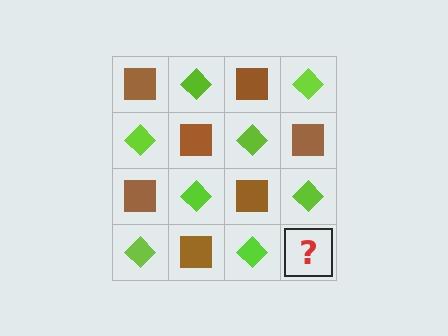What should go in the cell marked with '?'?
The missing cell should contain a brown square.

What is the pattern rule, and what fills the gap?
The rule is that it alternates brown square and lime diamond in a checkerboard pattern. The gap should be filled with a brown square.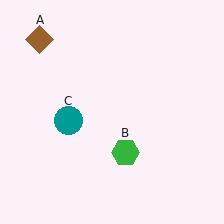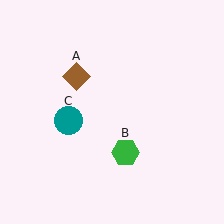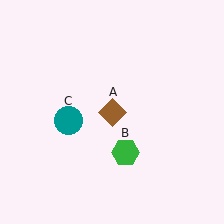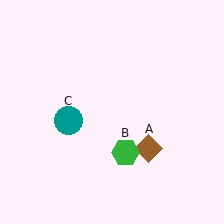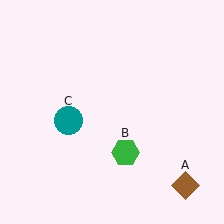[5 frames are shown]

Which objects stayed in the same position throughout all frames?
Green hexagon (object B) and teal circle (object C) remained stationary.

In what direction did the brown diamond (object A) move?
The brown diamond (object A) moved down and to the right.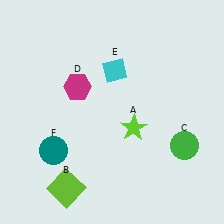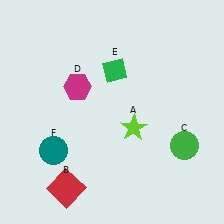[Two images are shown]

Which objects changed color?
B changed from lime to red. E changed from cyan to green.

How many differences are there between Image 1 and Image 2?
There are 2 differences between the two images.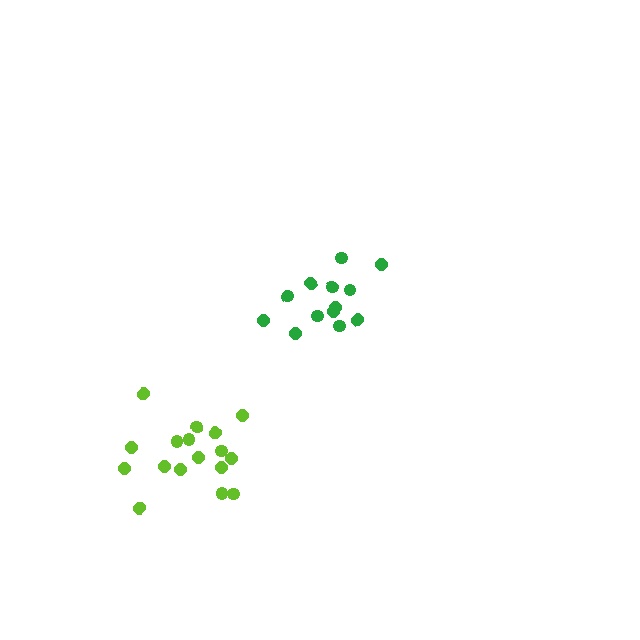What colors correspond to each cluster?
The clusters are colored: lime, green.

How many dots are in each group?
Group 1: 17 dots, Group 2: 13 dots (30 total).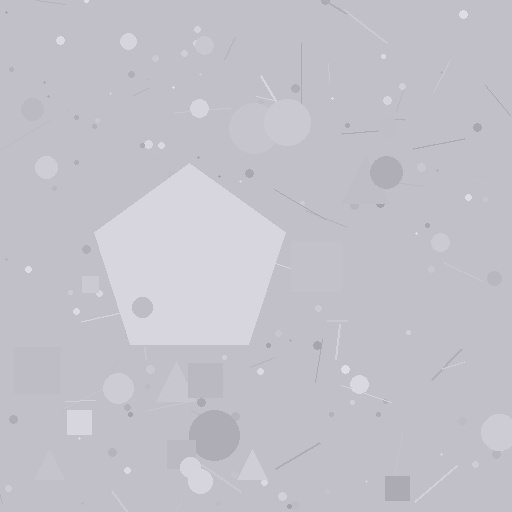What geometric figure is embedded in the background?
A pentagon is embedded in the background.